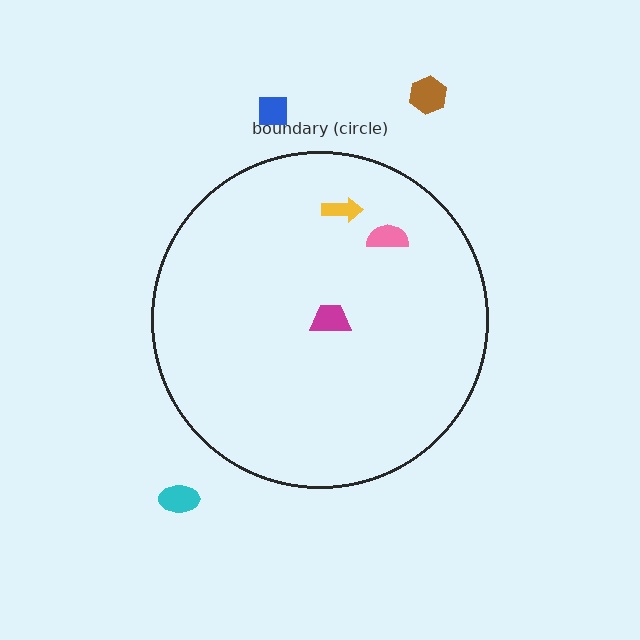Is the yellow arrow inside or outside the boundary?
Inside.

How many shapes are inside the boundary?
3 inside, 3 outside.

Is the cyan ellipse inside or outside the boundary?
Outside.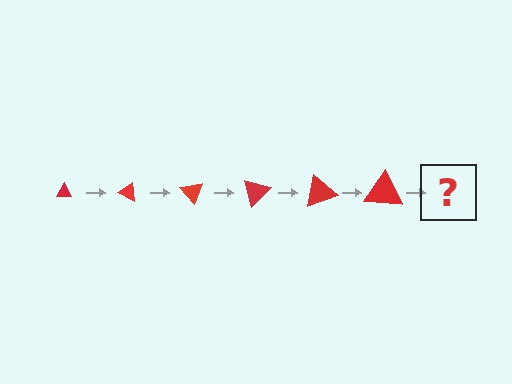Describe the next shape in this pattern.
It should be a triangle, larger than the previous one and rotated 150 degrees from the start.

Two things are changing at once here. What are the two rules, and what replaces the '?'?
The two rules are that the triangle grows larger each step and it rotates 25 degrees each step. The '?' should be a triangle, larger than the previous one and rotated 150 degrees from the start.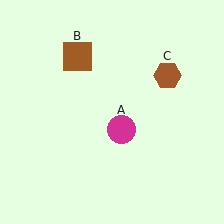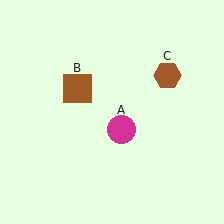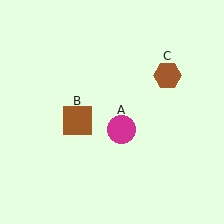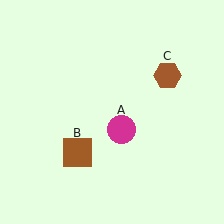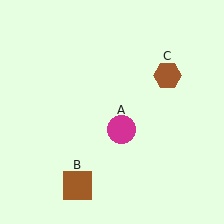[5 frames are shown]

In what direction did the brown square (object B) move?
The brown square (object B) moved down.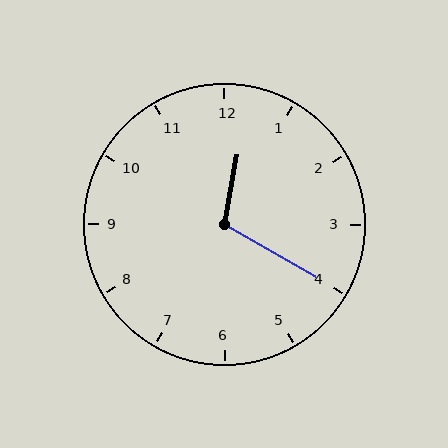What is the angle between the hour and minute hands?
Approximately 110 degrees.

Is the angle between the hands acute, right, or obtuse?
It is obtuse.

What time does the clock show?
12:20.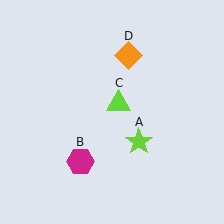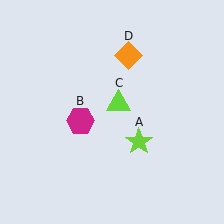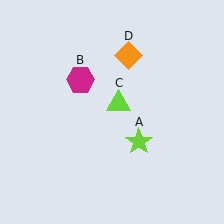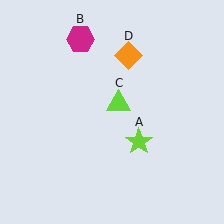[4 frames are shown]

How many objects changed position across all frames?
1 object changed position: magenta hexagon (object B).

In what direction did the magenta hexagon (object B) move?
The magenta hexagon (object B) moved up.